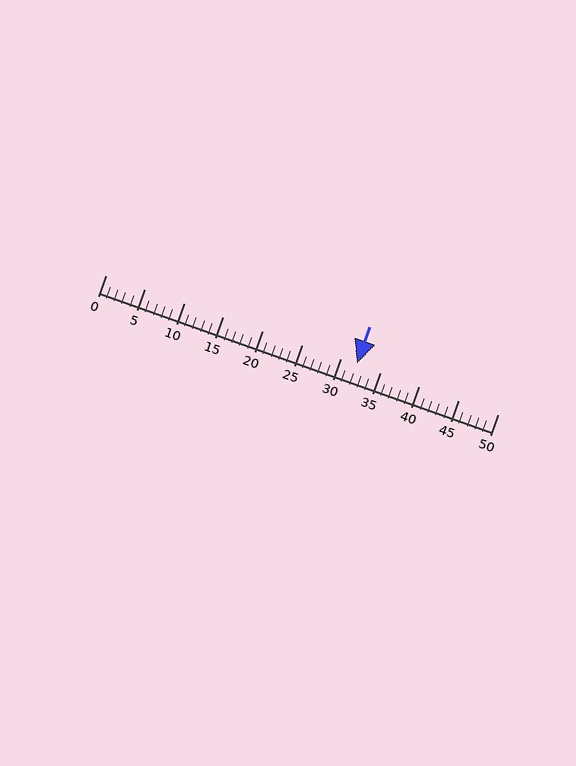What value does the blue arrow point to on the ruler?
The blue arrow points to approximately 32.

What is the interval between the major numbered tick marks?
The major tick marks are spaced 5 units apart.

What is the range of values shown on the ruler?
The ruler shows values from 0 to 50.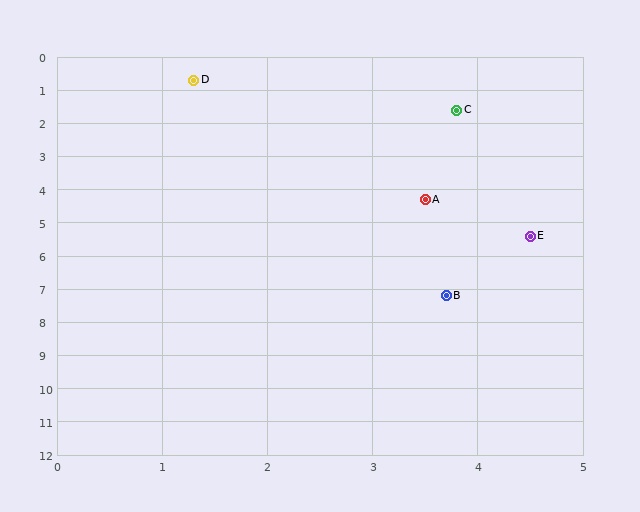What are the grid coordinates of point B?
Point B is at approximately (3.7, 7.2).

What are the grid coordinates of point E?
Point E is at approximately (4.5, 5.4).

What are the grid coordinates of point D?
Point D is at approximately (1.3, 0.7).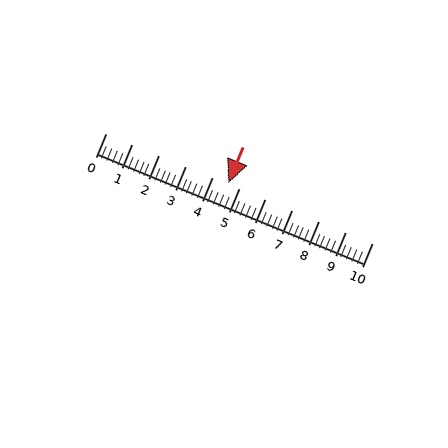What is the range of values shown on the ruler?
The ruler shows values from 0 to 10.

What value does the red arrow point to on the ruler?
The red arrow points to approximately 4.6.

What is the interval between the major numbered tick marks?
The major tick marks are spaced 1 units apart.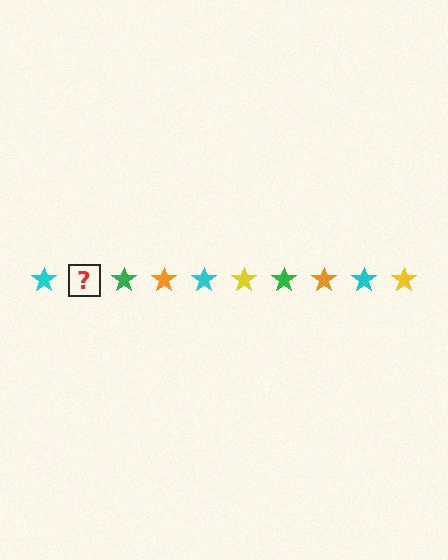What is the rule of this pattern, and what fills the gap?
The rule is that the pattern cycles through cyan, yellow, green, orange stars. The gap should be filled with a yellow star.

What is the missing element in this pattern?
The missing element is a yellow star.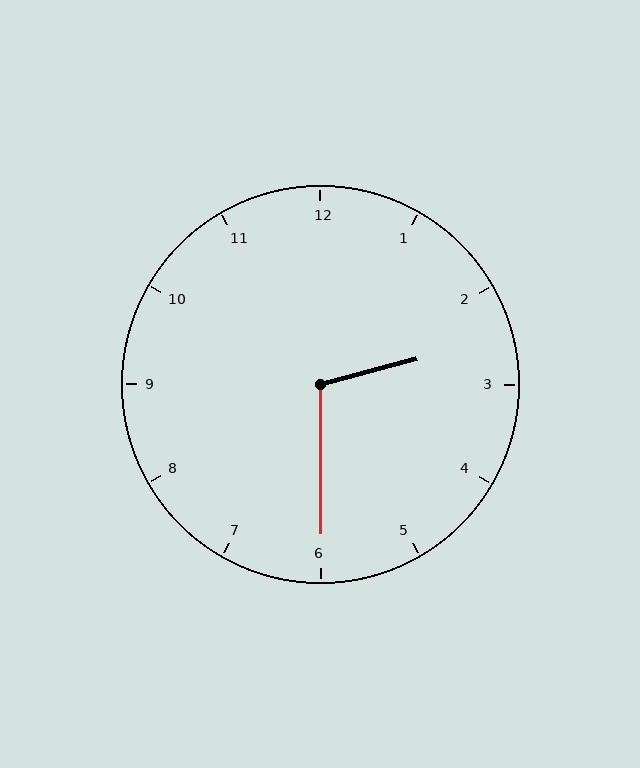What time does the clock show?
2:30.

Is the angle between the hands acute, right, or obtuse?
It is obtuse.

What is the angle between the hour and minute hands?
Approximately 105 degrees.